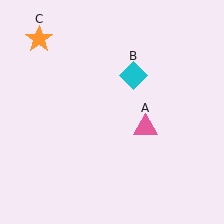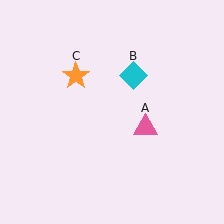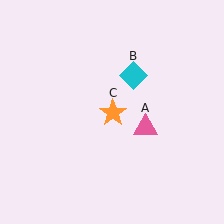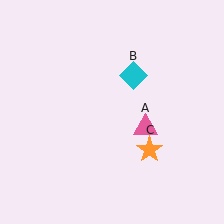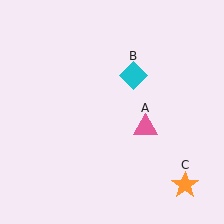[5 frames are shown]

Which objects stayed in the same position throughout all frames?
Pink triangle (object A) and cyan diamond (object B) remained stationary.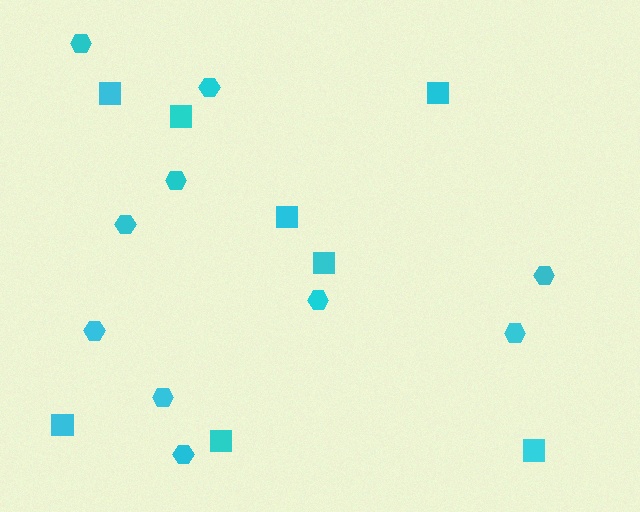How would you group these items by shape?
There are 2 groups: one group of hexagons (10) and one group of squares (8).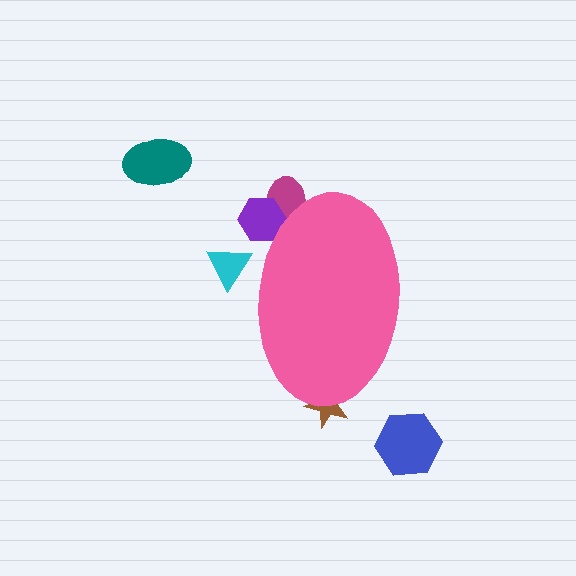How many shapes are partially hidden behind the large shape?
4 shapes are partially hidden.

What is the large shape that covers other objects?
A pink ellipse.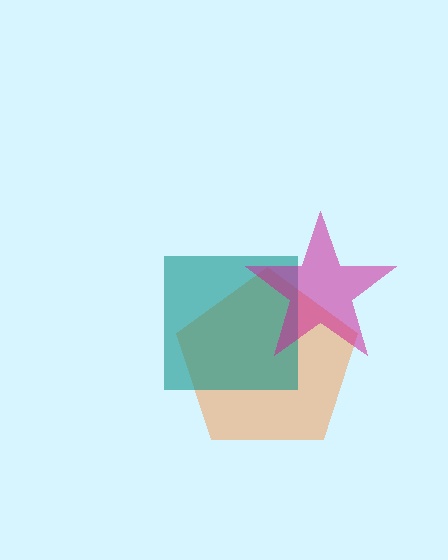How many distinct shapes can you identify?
There are 3 distinct shapes: an orange pentagon, a teal square, a magenta star.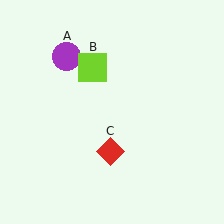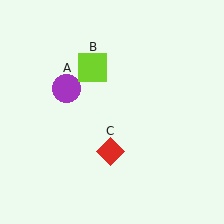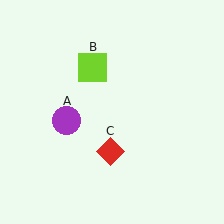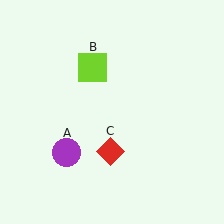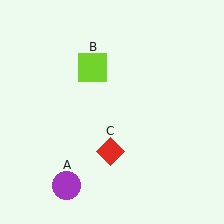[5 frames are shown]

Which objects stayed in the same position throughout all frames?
Lime square (object B) and red diamond (object C) remained stationary.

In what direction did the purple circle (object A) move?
The purple circle (object A) moved down.